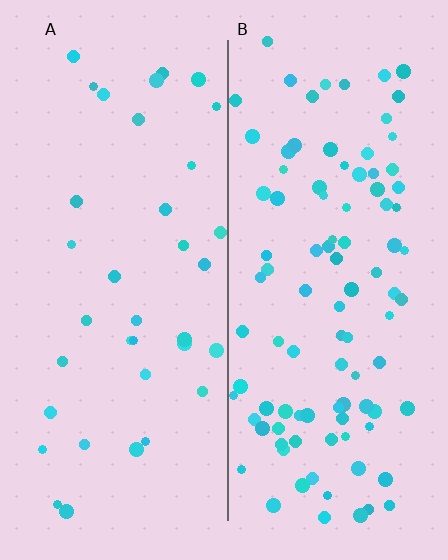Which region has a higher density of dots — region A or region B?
B (the right).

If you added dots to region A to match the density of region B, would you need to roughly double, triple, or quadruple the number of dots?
Approximately triple.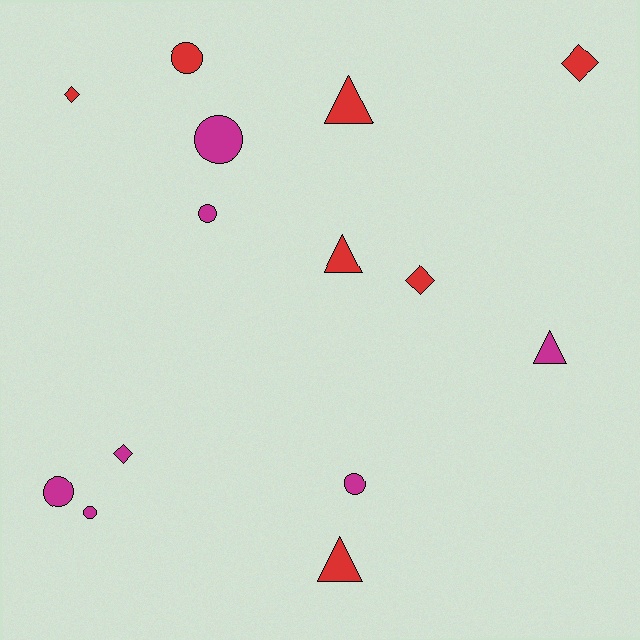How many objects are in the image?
There are 14 objects.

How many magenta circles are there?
There are 5 magenta circles.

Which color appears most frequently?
Magenta, with 7 objects.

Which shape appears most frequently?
Circle, with 6 objects.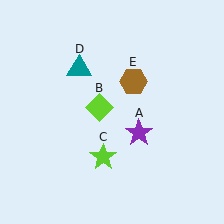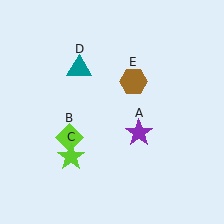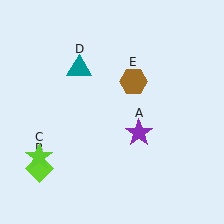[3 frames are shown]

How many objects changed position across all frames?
2 objects changed position: lime diamond (object B), lime star (object C).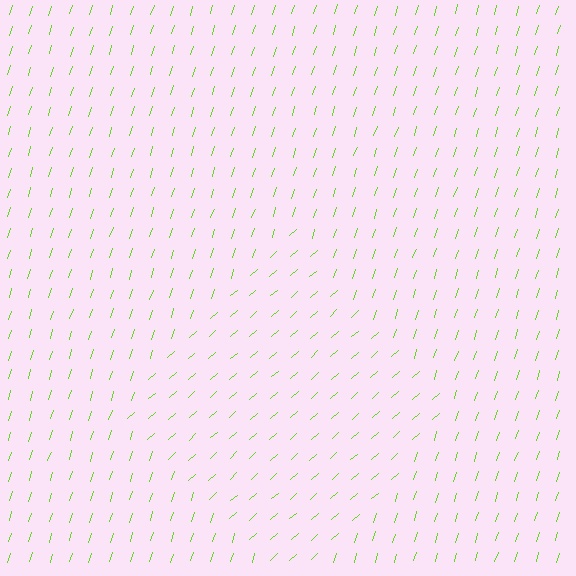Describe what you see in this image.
The image is filled with small lime line segments. A diamond region in the image has lines oriented differently from the surrounding lines, creating a visible texture boundary.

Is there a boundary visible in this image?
Yes, there is a texture boundary formed by a change in line orientation.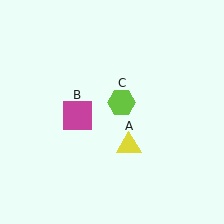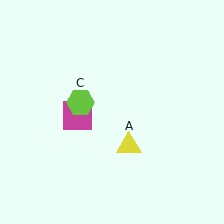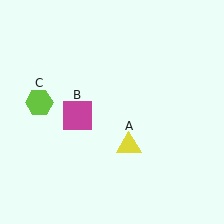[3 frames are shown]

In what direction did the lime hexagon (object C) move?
The lime hexagon (object C) moved left.